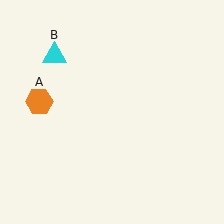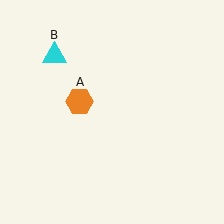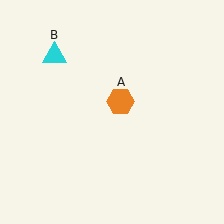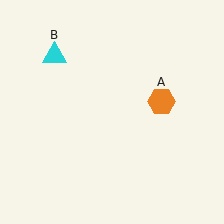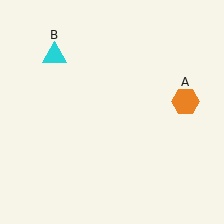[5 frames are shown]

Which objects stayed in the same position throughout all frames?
Cyan triangle (object B) remained stationary.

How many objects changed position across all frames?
1 object changed position: orange hexagon (object A).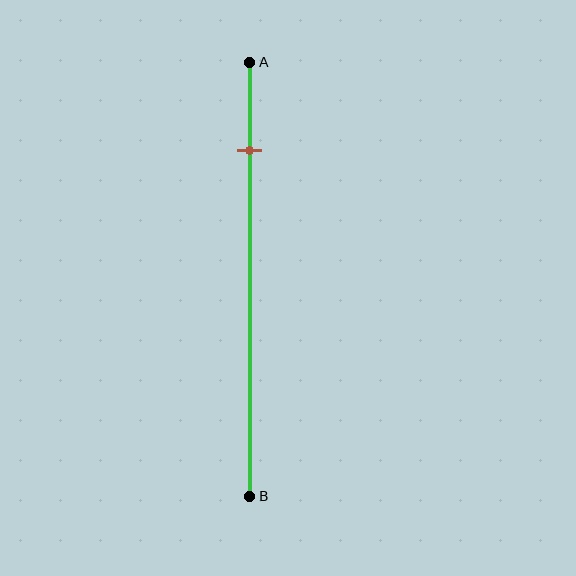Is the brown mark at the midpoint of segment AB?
No, the mark is at about 20% from A, not at the 50% midpoint.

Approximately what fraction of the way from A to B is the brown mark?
The brown mark is approximately 20% of the way from A to B.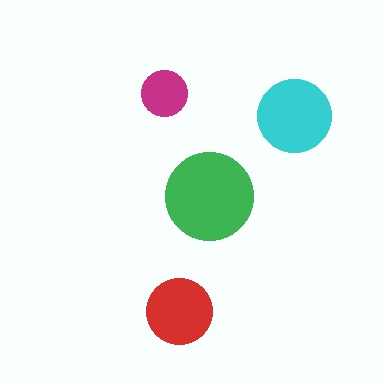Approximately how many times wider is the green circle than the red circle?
About 1.5 times wider.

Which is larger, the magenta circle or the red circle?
The red one.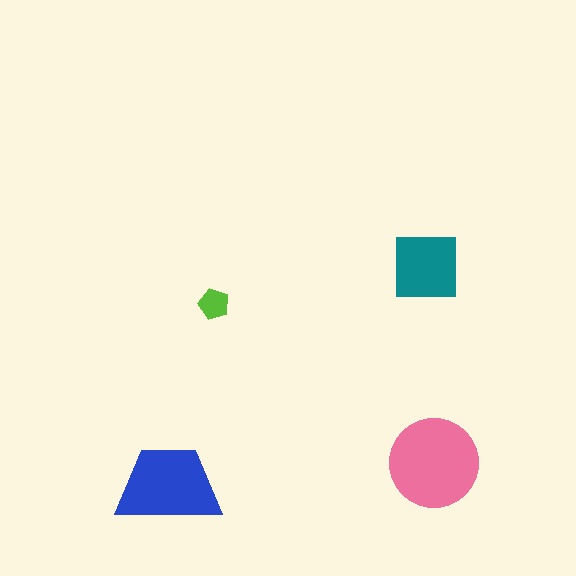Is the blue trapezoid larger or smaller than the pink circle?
Smaller.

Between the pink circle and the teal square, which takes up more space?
The pink circle.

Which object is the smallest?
The lime pentagon.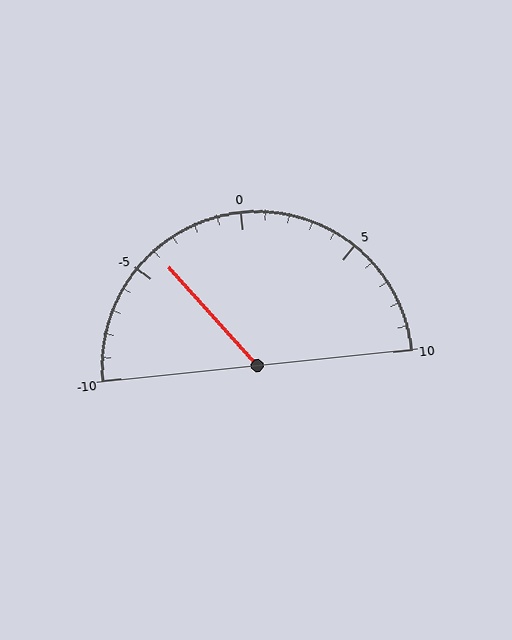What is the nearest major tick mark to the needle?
The nearest major tick mark is -5.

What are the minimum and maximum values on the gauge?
The gauge ranges from -10 to 10.